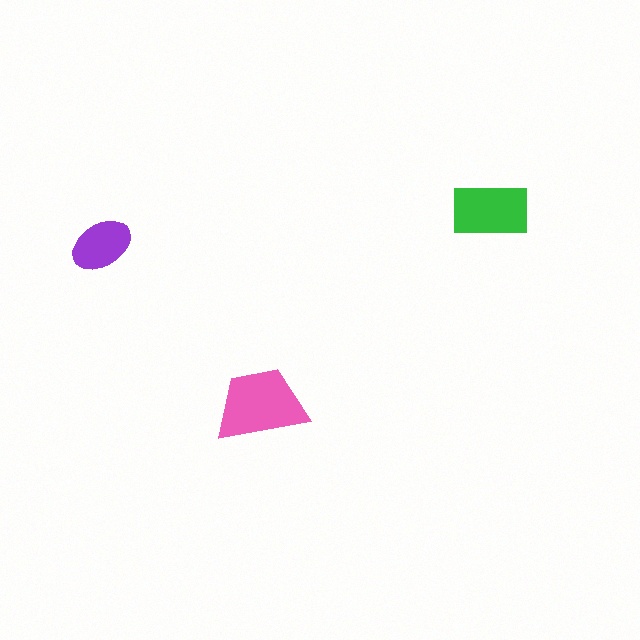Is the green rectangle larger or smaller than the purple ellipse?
Larger.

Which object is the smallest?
The purple ellipse.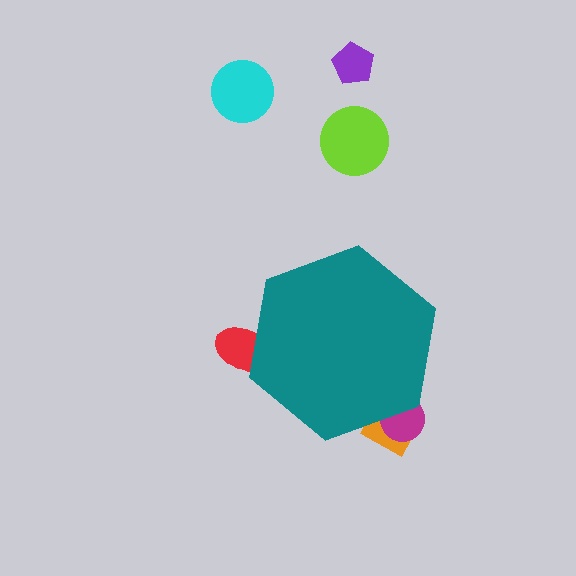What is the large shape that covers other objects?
A teal hexagon.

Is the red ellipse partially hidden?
Yes, the red ellipse is partially hidden behind the teal hexagon.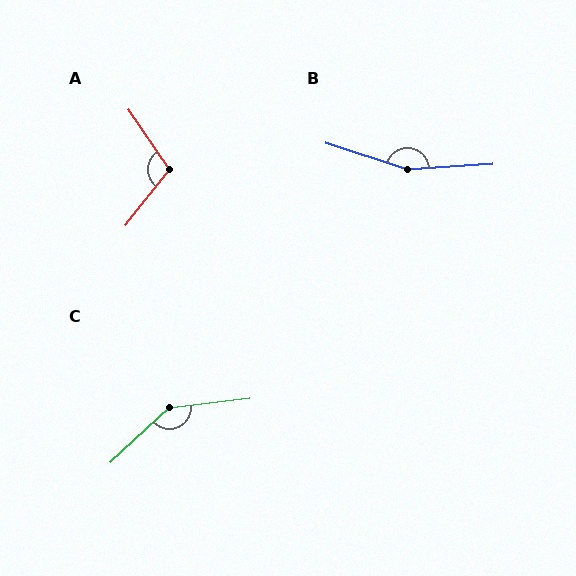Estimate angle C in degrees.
Approximately 144 degrees.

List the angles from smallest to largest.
A (107°), C (144°), B (158°).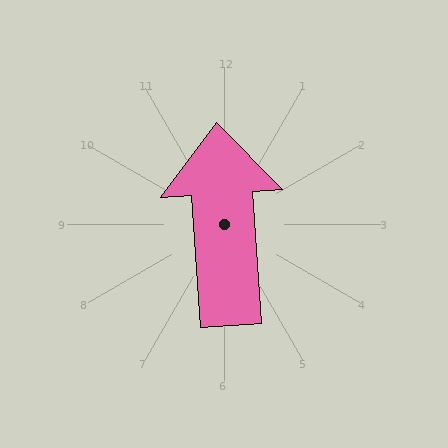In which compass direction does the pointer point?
North.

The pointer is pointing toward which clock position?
Roughly 12 o'clock.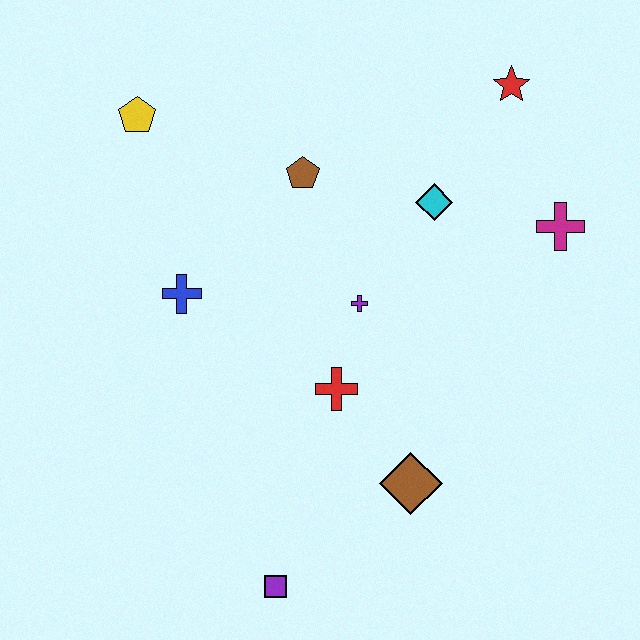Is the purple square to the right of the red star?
No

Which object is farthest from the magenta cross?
The purple square is farthest from the magenta cross.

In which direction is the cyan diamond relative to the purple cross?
The cyan diamond is above the purple cross.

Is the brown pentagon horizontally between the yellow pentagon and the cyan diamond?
Yes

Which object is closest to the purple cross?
The red cross is closest to the purple cross.